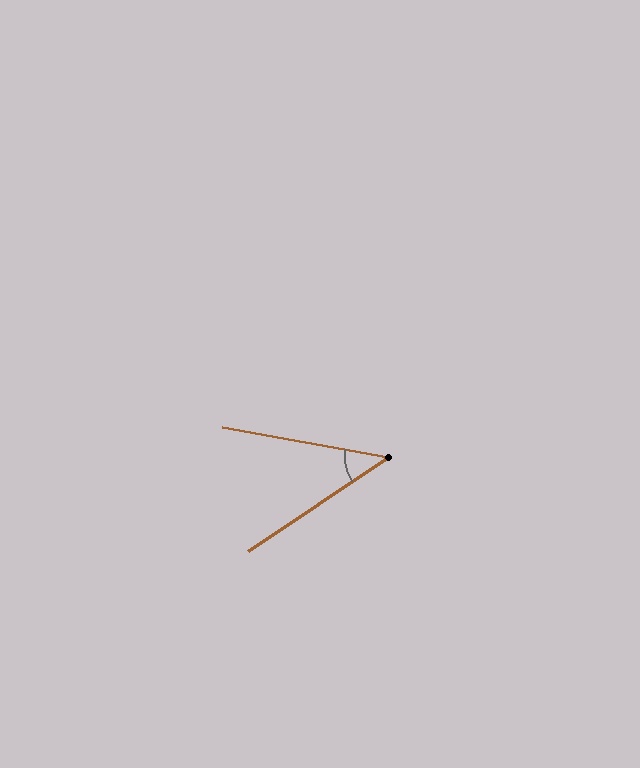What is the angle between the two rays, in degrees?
Approximately 44 degrees.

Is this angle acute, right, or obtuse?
It is acute.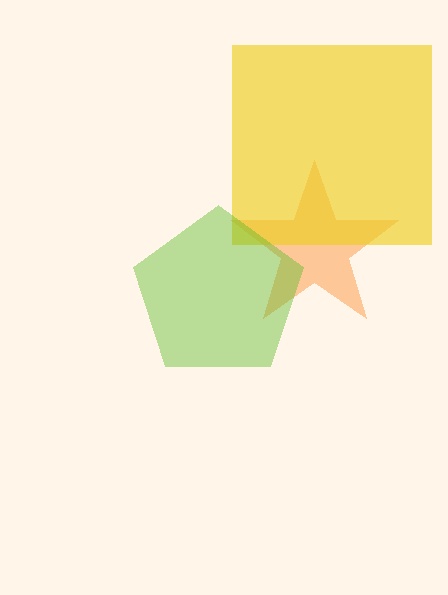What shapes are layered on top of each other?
The layered shapes are: an orange star, a yellow square, a lime pentagon.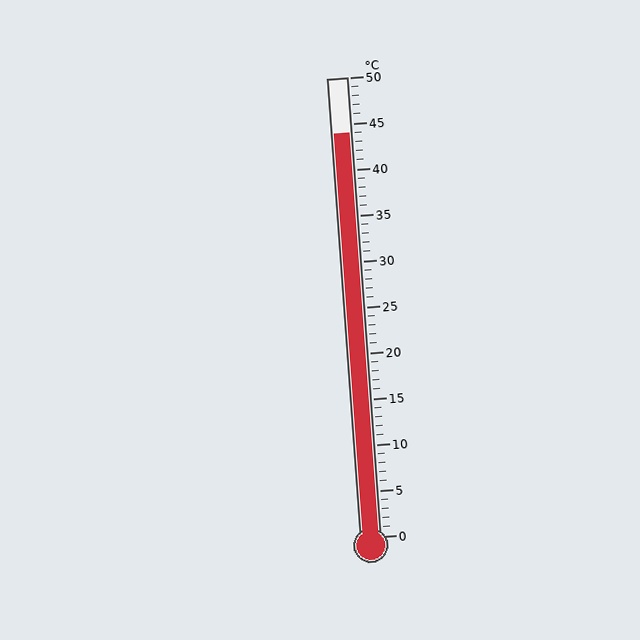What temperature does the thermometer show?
The thermometer shows approximately 44°C.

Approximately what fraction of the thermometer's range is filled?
The thermometer is filled to approximately 90% of its range.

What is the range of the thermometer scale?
The thermometer scale ranges from 0°C to 50°C.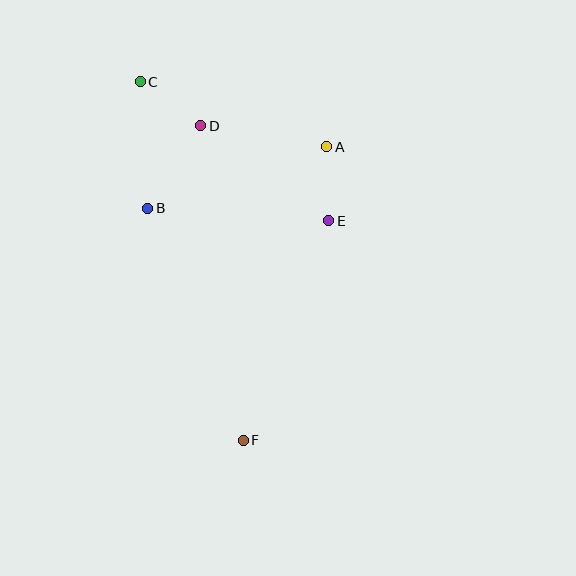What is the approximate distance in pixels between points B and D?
The distance between B and D is approximately 98 pixels.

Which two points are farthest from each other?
Points C and F are farthest from each other.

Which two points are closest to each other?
Points A and E are closest to each other.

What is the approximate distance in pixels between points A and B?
The distance between A and B is approximately 189 pixels.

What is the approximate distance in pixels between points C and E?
The distance between C and E is approximately 234 pixels.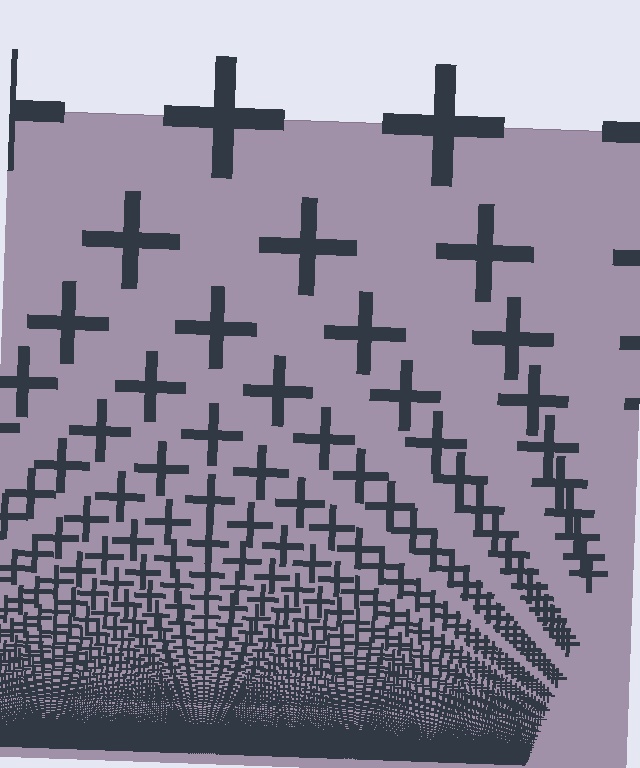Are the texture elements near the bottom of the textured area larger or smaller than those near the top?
Smaller. The gradient is inverted — elements near the bottom are smaller and denser.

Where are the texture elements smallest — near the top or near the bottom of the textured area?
Near the bottom.